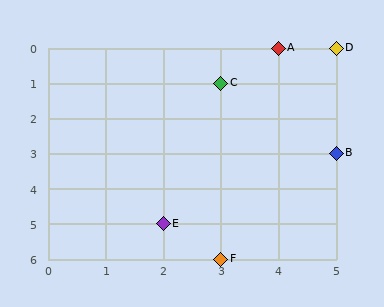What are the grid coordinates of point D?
Point D is at grid coordinates (5, 0).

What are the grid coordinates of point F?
Point F is at grid coordinates (3, 6).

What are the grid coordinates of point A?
Point A is at grid coordinates (4, 0).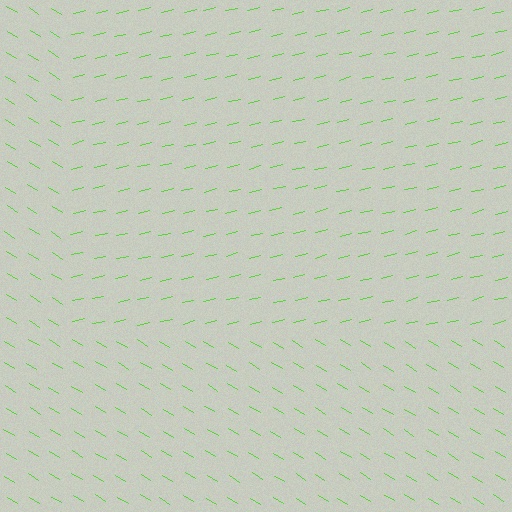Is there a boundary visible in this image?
Yes, there is a texture boundary formed by a change in line orientation.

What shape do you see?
I see a rectangle.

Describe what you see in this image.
The image is filled with small lime line segments. A rectangle region in the image has lines oriented differently from the surrounding lines, creating a visible texture boundary.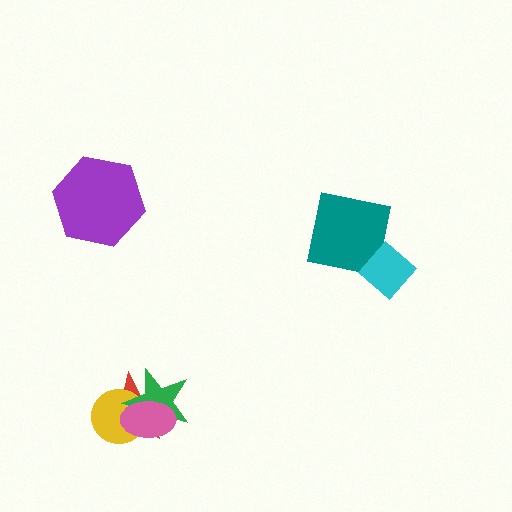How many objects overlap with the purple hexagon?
0 objects overlap with the purple hexagon.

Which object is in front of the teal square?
The cyan diamond is in front of the teal square.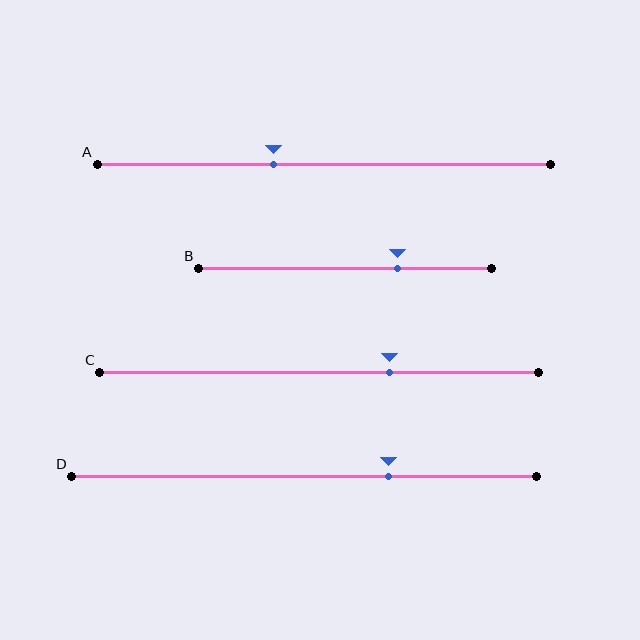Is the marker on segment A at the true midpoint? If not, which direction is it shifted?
No, the marker on segment A is shifted to the left by about 11% of the segment length.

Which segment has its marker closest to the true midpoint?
Segment A has its marker closest to the true midpoint.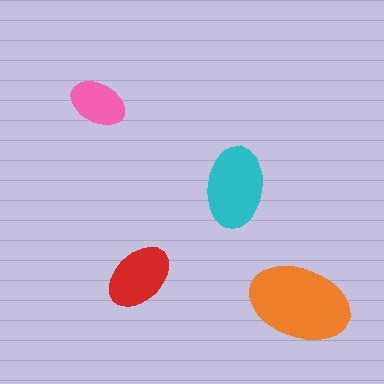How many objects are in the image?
There are 4 objects in the image.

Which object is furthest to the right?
The orange ellipse is rightmost.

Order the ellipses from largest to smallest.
the orange one, the cyan one, the red one, the pink one.